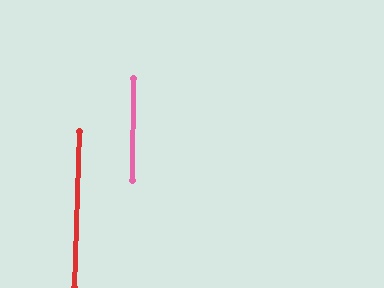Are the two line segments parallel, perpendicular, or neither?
Parallel — their directions differ by only 1.8°.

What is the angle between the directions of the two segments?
Approximately 2 degrees.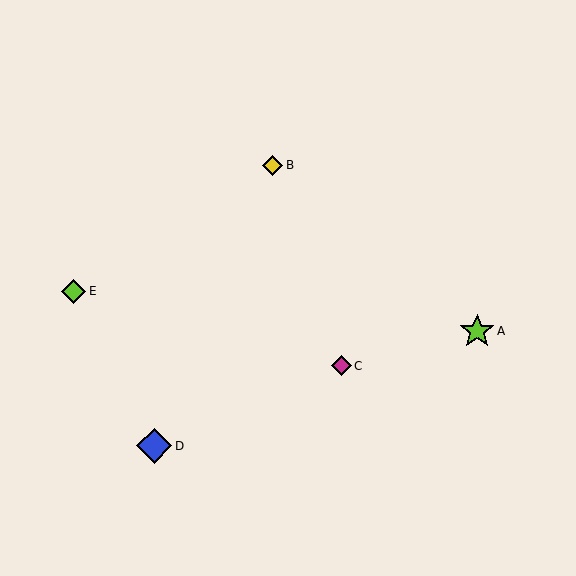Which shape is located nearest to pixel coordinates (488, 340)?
The lime star (labeled A) at (477, 331) is nearest to that location.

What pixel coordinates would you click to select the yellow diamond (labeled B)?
Click at (273, 165) to select the yellow diamond B.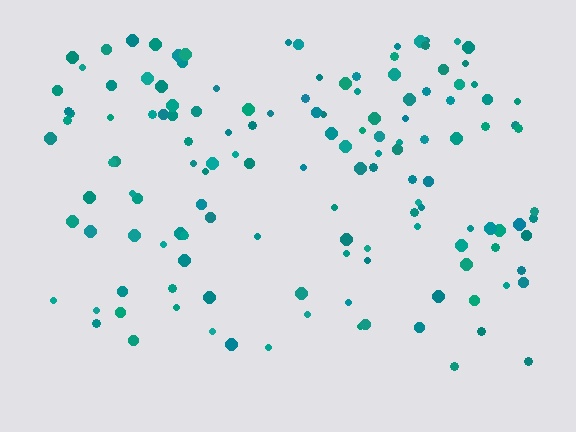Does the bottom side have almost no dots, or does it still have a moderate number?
Still a moderate number, just noticeably fewer than the top.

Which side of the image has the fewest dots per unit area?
The bottom.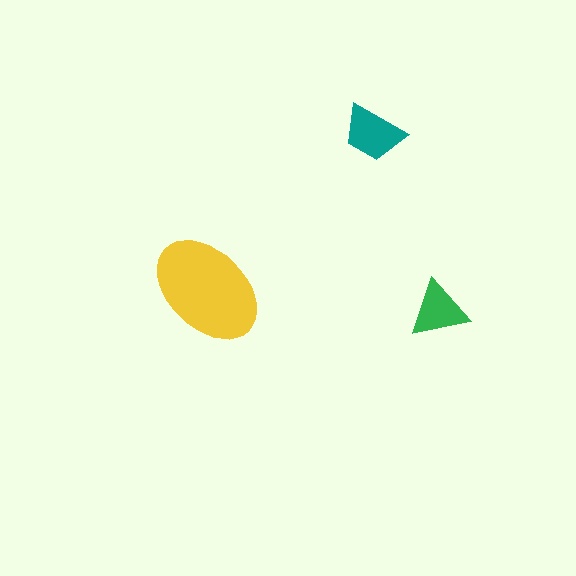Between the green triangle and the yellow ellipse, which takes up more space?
The yellow ellipse.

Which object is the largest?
The yellow ellipse.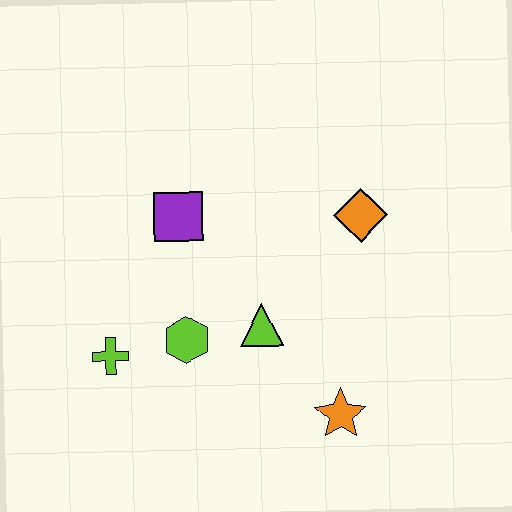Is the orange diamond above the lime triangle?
Yes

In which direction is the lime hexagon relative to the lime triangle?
The lime hexagon is to the left of the lime triangle.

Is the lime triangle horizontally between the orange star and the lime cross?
Yes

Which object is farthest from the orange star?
The purple square is farthest from the orange star.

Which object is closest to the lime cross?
The lime hexagon is closest to the lime cross.